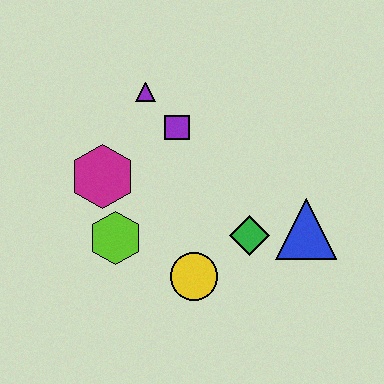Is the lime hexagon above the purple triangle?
No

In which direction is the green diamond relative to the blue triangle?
The green diamond is to the left of the blue triangle.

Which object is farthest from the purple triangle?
The blue triangle is farthest from the purple triangle.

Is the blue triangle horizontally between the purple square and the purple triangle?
No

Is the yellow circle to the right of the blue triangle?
No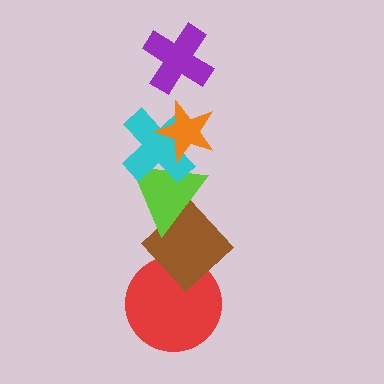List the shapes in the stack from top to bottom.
From top to bottom: the purple cross, the orange star, the cyan cross, the lime triangle, the brown diamond, the red circle.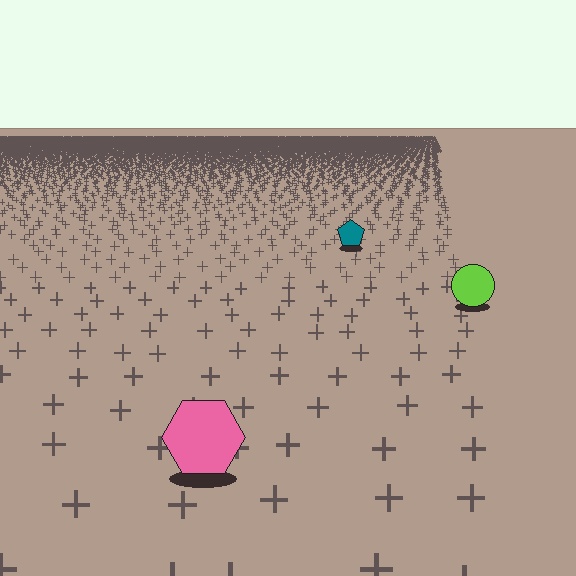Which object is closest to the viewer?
The pink hexagon is closest. The texture marks near it are larger and more spread out.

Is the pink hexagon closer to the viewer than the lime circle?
Yes. The pink hexagon is closer — you can tell from the texture gradient: the ground texture is coarser near it.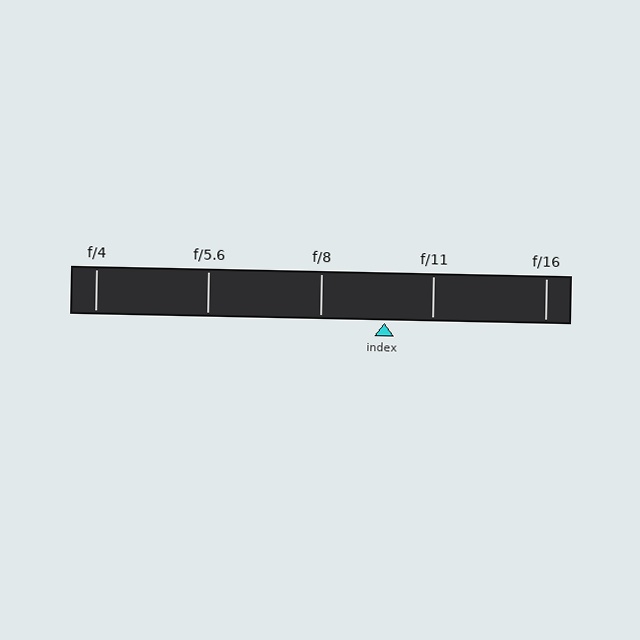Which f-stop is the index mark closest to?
The index mark is closest to f/11.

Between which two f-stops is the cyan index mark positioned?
The index mark is between f/8 and f/11.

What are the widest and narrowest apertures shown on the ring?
The widest aperture shown is f/4 and the narrowest is f/16.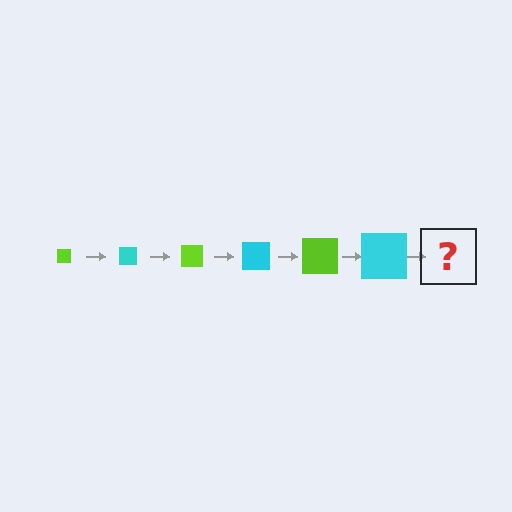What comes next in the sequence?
The next element should be a lime square, larger than the previous one.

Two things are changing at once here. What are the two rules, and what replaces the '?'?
The two rules are that the square grows larger each step and the color cycles through lime and cyan. The '?' should be a lime square, larger than the previous one.